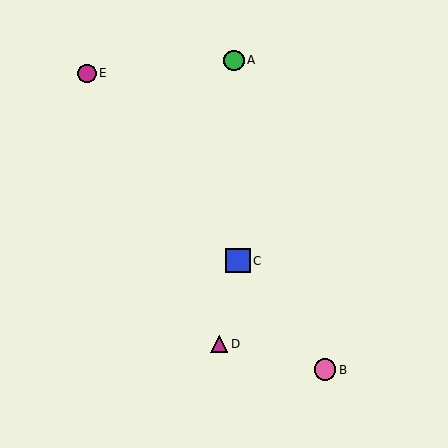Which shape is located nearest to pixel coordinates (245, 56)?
The green circle (labeled A) at (234, 60) is nearest to that location.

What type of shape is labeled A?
Shape A is a green circle.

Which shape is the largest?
The blue square (labeled C) is the largest.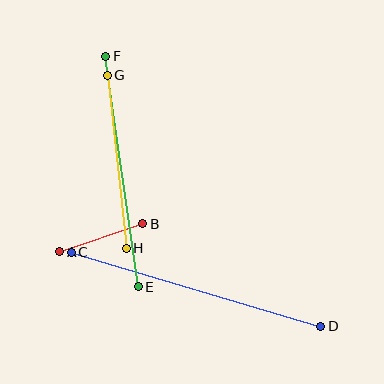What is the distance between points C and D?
The distance is approximately 260 pixels.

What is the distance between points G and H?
The distance is approximately 174 pixels.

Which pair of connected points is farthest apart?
Points C and D are farthest apart.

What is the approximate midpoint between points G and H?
The midpoint is at approximately (117, 162) pixels.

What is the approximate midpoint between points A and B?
The midpoint is at approximately (101, 238) pixels.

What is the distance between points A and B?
The distance is approximately 88 pixels.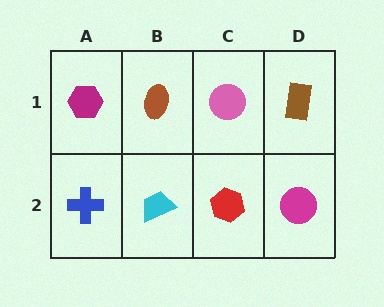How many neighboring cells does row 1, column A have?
2.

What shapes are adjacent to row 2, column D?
A brown rectangle (row 1, column D), a red hexagon (row 2, column C).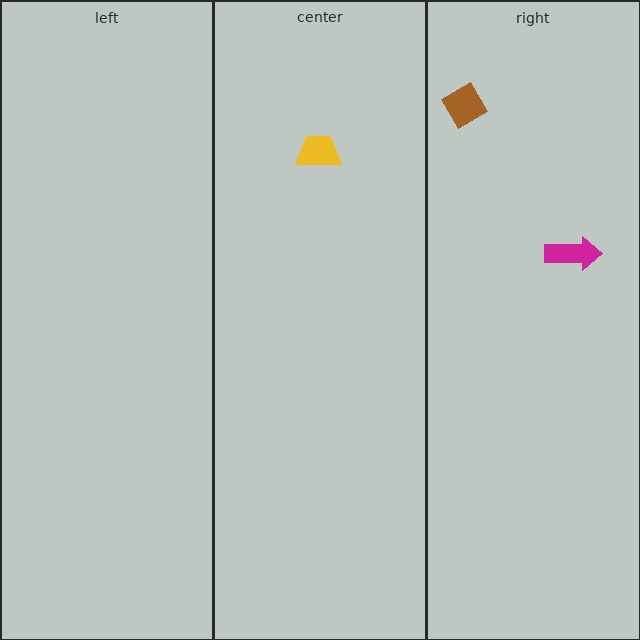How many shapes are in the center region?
1.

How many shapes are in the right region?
2.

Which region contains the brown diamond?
The right region.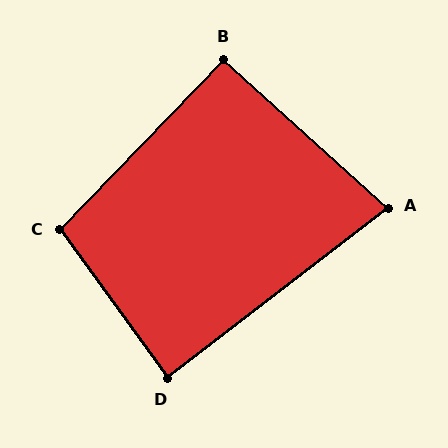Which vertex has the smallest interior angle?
A, at approximately 80 degrees.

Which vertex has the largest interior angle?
C, at approximately 100 degrees.